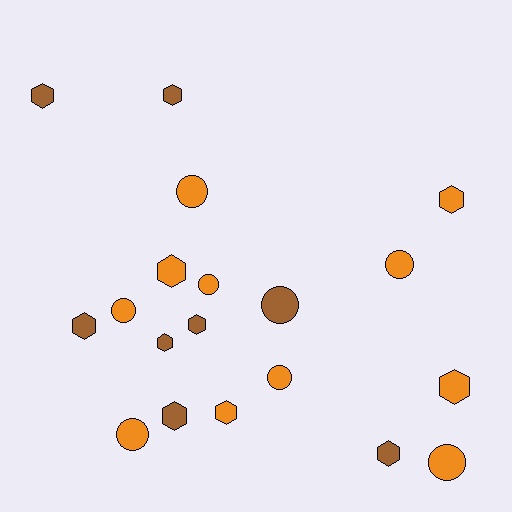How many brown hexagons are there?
There are 7 brown hexagons.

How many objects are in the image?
There are 19 objects.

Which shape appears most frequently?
Hexagon, with 11 objects.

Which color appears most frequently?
Orange, with 11 objects.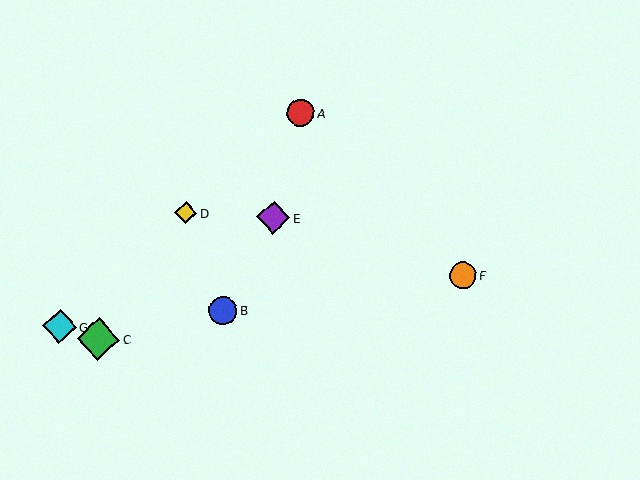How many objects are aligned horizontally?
2 objects (D, E) are aligned horizontally.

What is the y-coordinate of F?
Object F is at y≈275.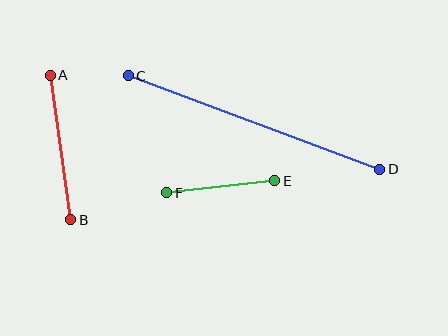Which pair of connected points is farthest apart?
Points C and D are farthest apart.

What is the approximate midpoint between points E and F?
The midpoint is at approximately (221, 187) pixels.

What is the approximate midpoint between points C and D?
The midpoint is at approximately (254, 123) pixels.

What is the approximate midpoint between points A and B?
The midpoint is at approximately (60, 147) pixels.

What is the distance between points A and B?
The distance is approximately 146 pixels.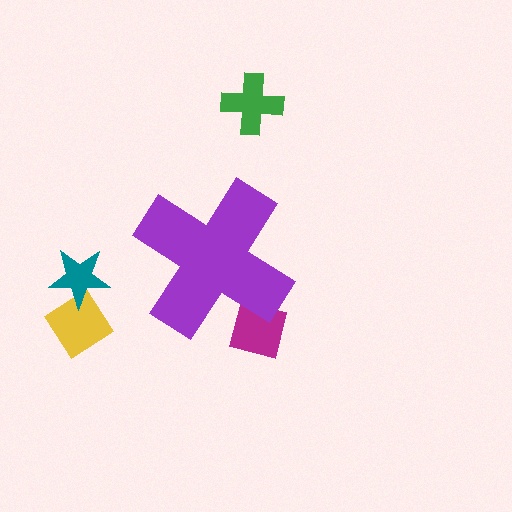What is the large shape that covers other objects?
A purple cross.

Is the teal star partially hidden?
No, the teal star is fully visible.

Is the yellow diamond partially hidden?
No, the yellow diamond is fully visible.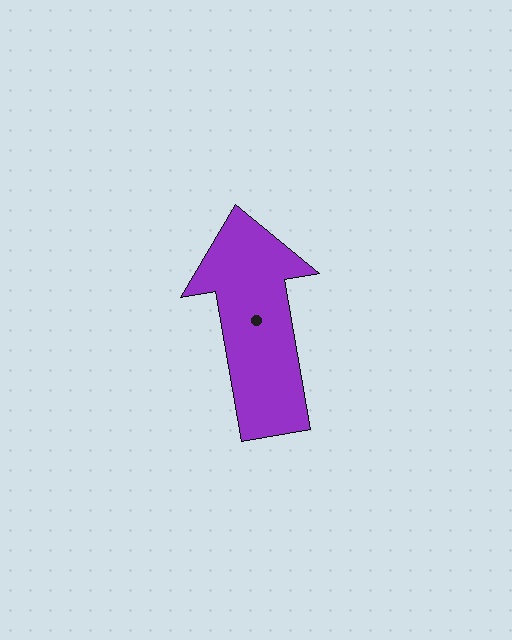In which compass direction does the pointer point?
North.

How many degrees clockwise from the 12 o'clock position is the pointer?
Approximately 350 degrees.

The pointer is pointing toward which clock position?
Roughly 12 o'clock.